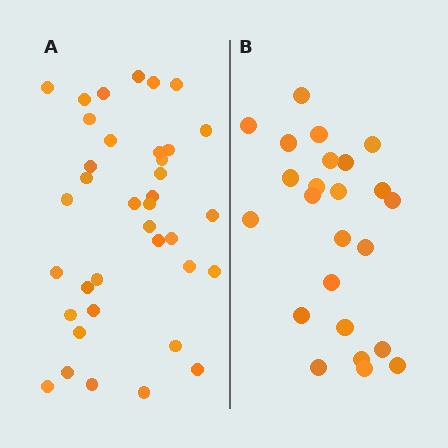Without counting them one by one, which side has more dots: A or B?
Region A (the left region) has more dots.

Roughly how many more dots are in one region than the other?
Region A has approximately 15 more dots than region B.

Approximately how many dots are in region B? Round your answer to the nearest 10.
About 20 dots. (The exact count is 24, which rounds to 20.)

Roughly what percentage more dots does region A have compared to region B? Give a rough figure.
About 55% more.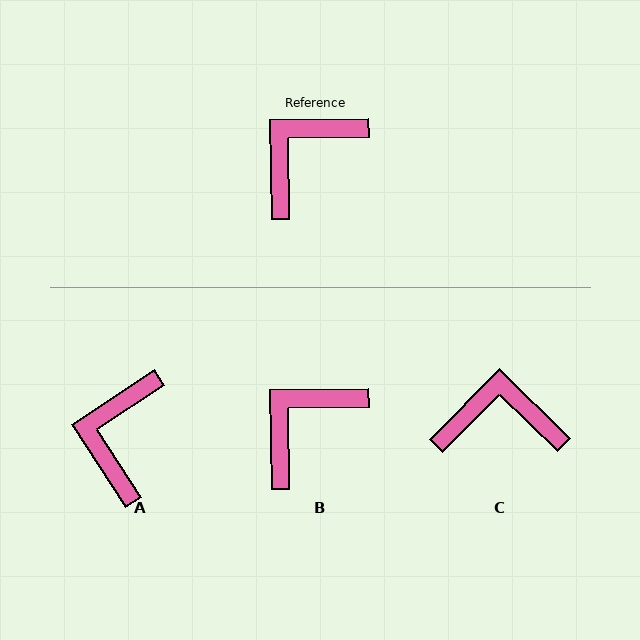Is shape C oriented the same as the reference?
No, it is off by about 46 degrees.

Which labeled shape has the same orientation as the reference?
B.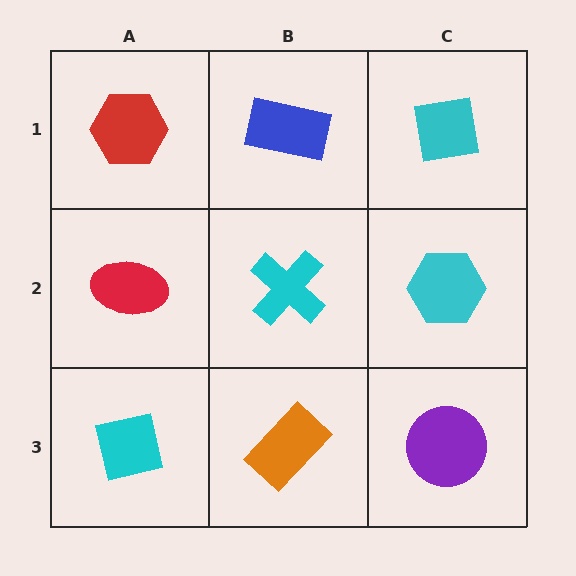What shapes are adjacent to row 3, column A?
A red ellipse (row 2, column A), an orange rectangle (row 3, column B).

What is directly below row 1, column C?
A cyan hexagon.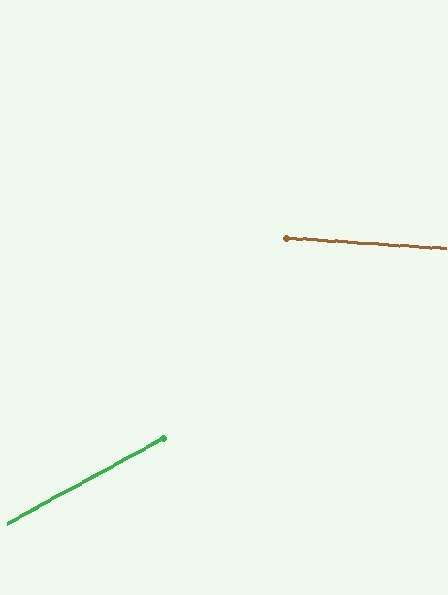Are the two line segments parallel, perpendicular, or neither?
Neither parallel nor perpendicular — they differ by about 32°.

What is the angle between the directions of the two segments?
Approximately 32 degrees.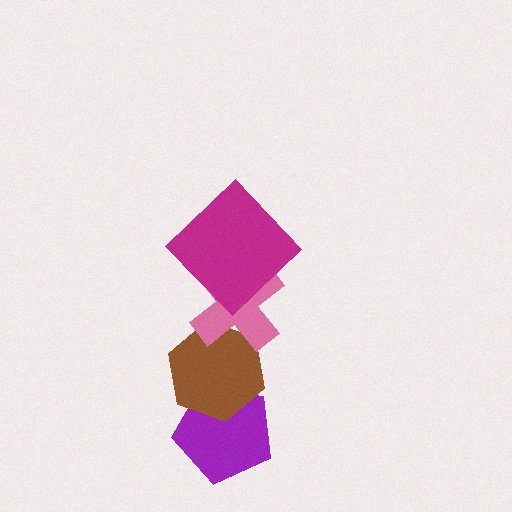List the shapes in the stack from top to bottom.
From top to bottom: the magenta diamond, the pink cross, the brown hexagon, the purple pentagon.